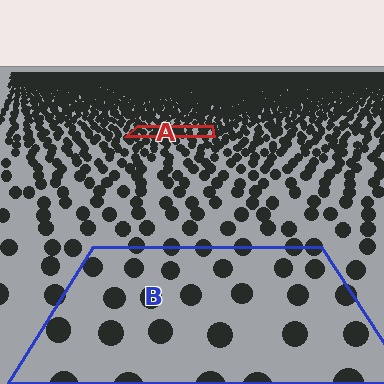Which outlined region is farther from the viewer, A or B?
Region A is farther from the viewer — the texture elements inside it appear smaller and more densely packed.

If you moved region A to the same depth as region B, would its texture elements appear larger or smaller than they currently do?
They would appear larger. At a closer depth, the same texture elements are projected at a bigger on-screen size.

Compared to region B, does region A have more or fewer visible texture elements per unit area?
Region A has more texture elements per unit area — they are packed more densely because it is farther away.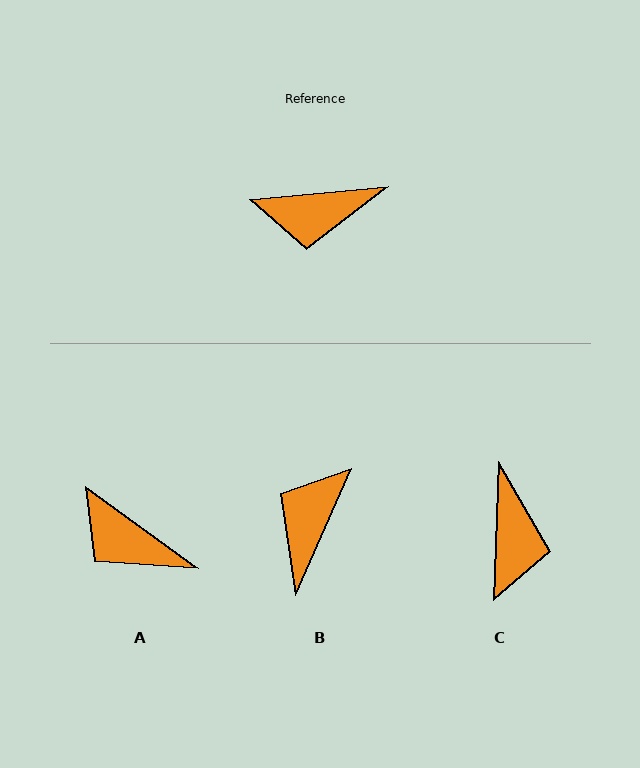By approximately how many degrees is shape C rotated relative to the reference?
Approximately 83 degrees counter-clockwise.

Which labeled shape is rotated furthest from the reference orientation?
B, about 119 degrees away.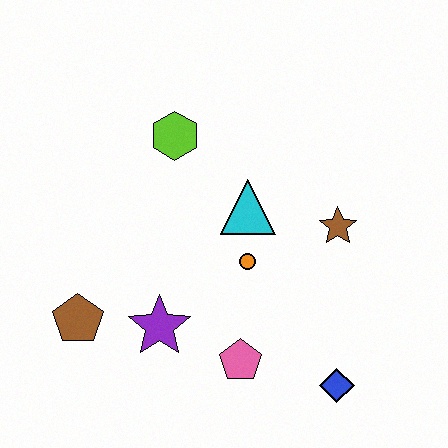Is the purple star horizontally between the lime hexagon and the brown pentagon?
Yes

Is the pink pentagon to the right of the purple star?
Yes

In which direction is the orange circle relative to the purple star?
The orange circle is to the right of the purple star.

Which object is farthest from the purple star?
The brown star is farthest from the purple star.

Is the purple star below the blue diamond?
No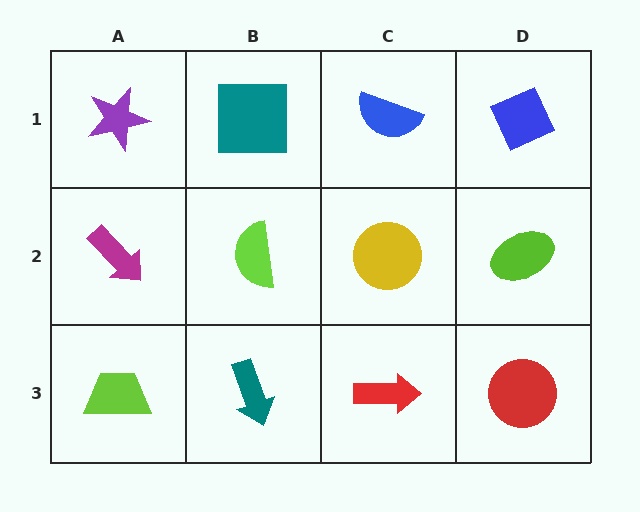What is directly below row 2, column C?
A red arrow.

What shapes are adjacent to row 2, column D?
A blue diamond (row 1, column D), a red circle (row 3, column D), a yellow circle (row 2, column C).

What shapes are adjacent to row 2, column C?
A blue semicircle (row 1, column C), a red arrow (row 3, column C), a lime semicircle (row 2, column B), a lime ellipse (row 2, column D).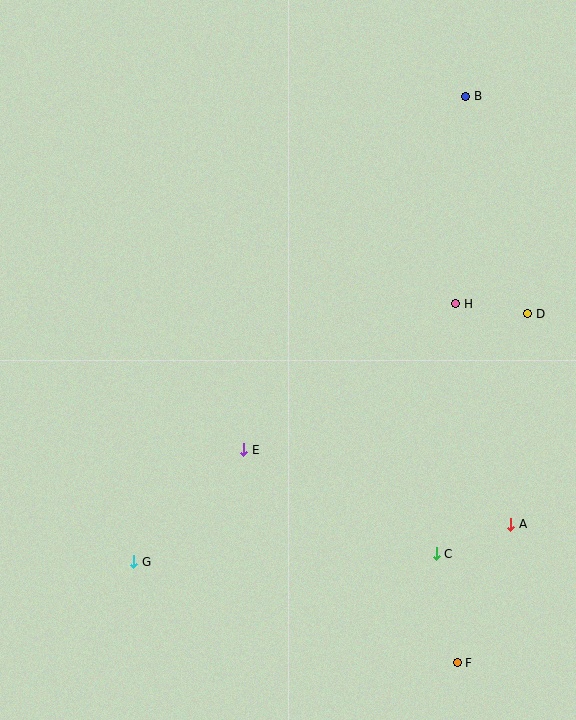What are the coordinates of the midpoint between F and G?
The midpoint between F and G is at (295, 612).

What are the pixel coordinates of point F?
Point F is at (457, 663).